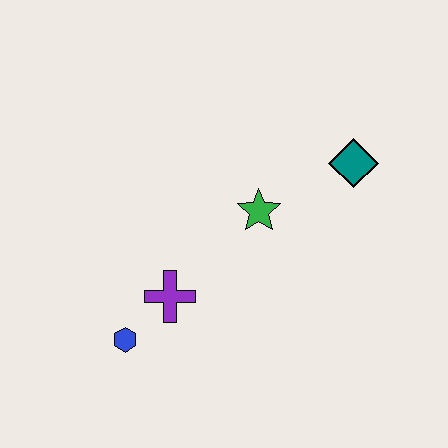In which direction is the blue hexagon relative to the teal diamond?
The blue hexagon is to the left of the teal diamond.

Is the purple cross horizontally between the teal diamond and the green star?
No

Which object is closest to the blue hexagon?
The purple cross is closest to the blue hexagon.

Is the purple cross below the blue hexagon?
No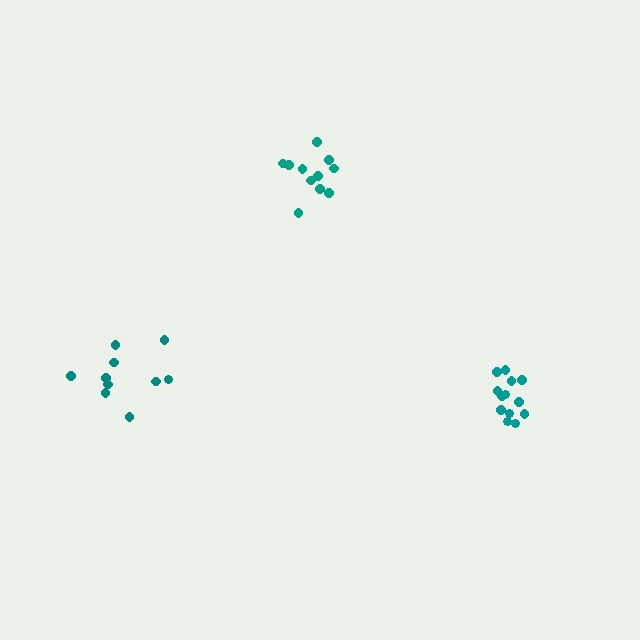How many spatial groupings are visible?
There are 3 spatial groupings.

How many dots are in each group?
Group 1: 10 dots, Group 2: 13 dots, Group 3: 11 dots (34 total).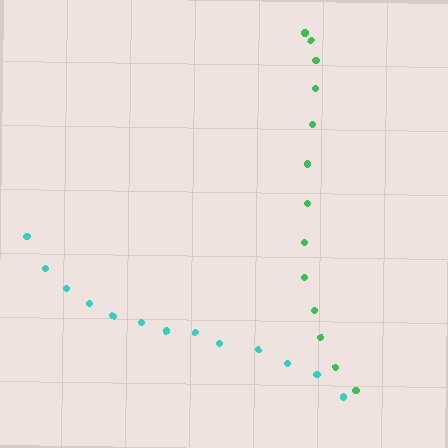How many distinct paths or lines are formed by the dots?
There are 2 distinct paths.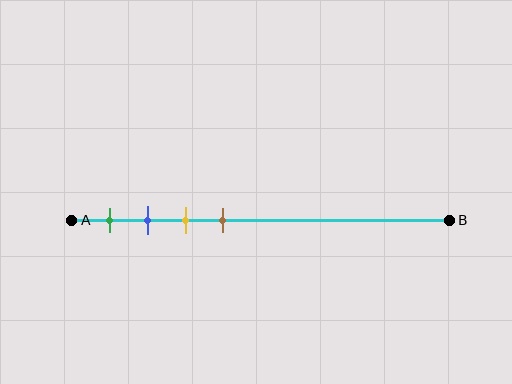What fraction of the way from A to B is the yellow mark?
The yellow mark is approximately 30% (0.3) of the way from A to B.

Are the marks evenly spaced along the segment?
Yes, the marks are approximately evenly spaced.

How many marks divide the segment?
There are 4 marks dividing the segment.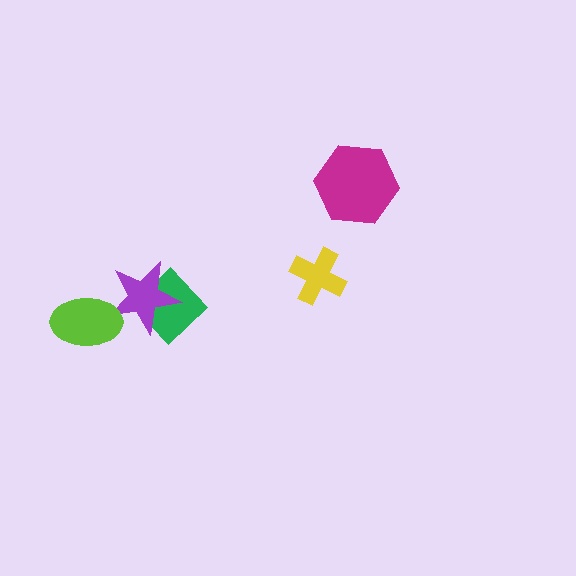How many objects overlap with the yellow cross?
0 objects overlap with the yellow cross.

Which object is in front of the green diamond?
The purple star is in front of the green diamond.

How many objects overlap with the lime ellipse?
1 object overlaps with the lime ellipse.